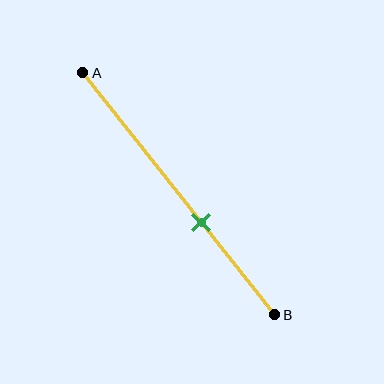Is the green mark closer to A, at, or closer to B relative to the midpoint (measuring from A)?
The green mark is closer to point B than the midpoint of segment AB.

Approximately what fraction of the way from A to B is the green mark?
The green mark is approximately 60% of the way from A to B.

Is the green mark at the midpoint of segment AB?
No, the mark is at about 60% from A, not at the 50% midpoint.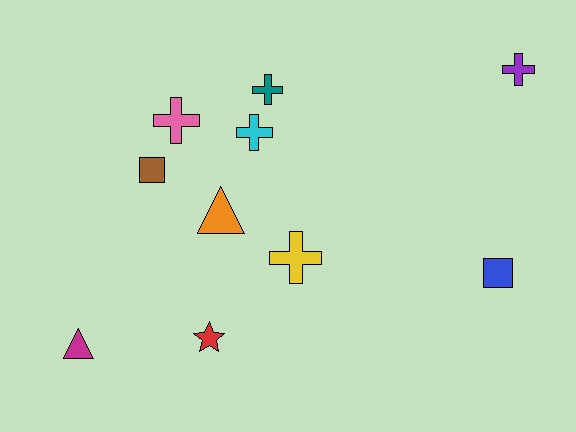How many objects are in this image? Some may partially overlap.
There are 10 objects.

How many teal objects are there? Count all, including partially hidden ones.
There is 1 teal object.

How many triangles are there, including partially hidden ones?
There are 2 triangles.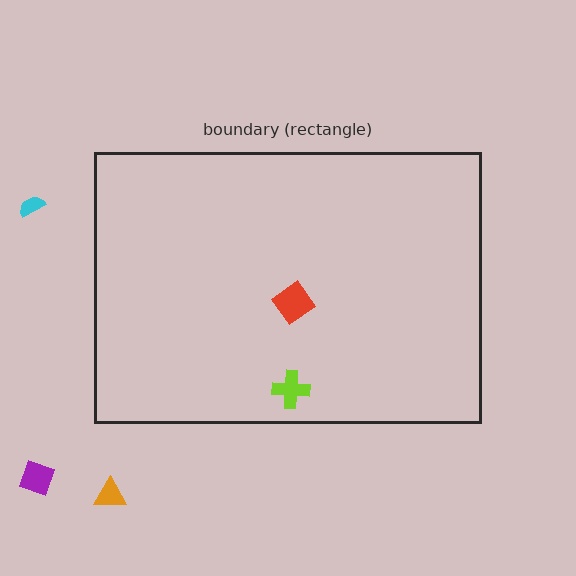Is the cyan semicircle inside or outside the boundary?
Outside.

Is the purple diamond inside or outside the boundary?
Outside.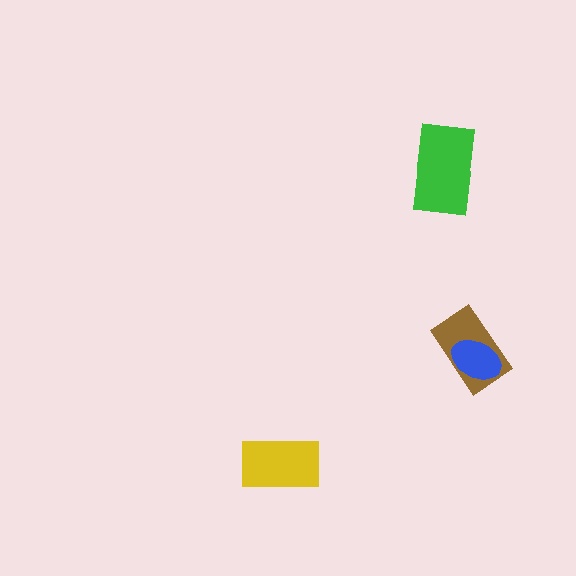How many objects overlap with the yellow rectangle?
0 objects overlap with the yellow rectangle.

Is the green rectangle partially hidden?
No, no other shape covers it.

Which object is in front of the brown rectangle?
The blue ellipse is in front of the brown rectangle.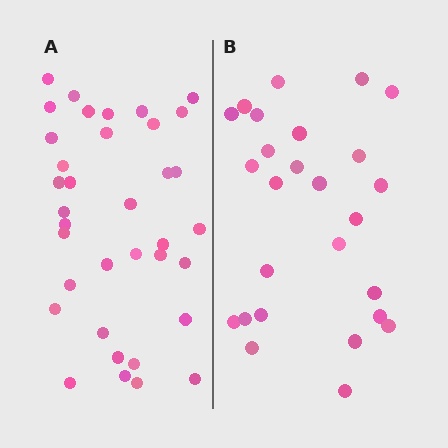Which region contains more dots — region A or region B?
Region A (the left region) has more dots.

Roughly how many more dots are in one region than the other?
Region A has roughly 10 or so more dots than region B.